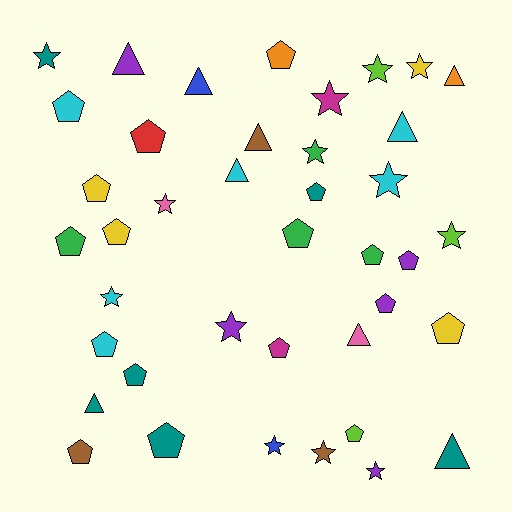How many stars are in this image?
There are 13 stars.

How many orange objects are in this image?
There are 2 orange objects.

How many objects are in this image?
There are 40 objects.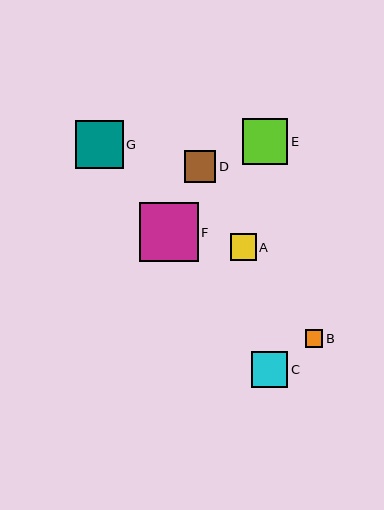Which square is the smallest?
Square B is the smallest with a size of approximately 18 pixels.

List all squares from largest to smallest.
From largest to smallest: F, G, E, C, D, A, B.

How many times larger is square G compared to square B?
Square G is approximately 2.7 times the size of square B.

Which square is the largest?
Square F is the largest with a size of approximately 59 pixels.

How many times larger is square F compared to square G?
Square F is approximately 1.2 times the size of square G.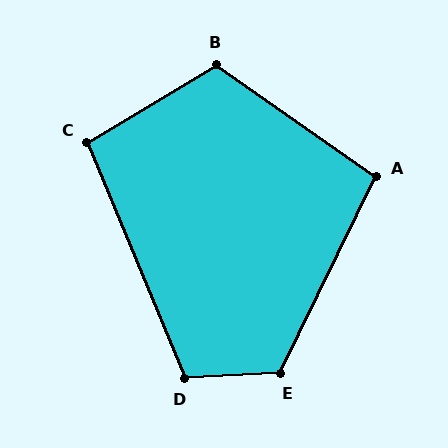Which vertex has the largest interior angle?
E, at approximately 119 degrees.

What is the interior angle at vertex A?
Approximately 99 degrees (obtuse).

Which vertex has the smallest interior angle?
C, at approximately 99 degrees.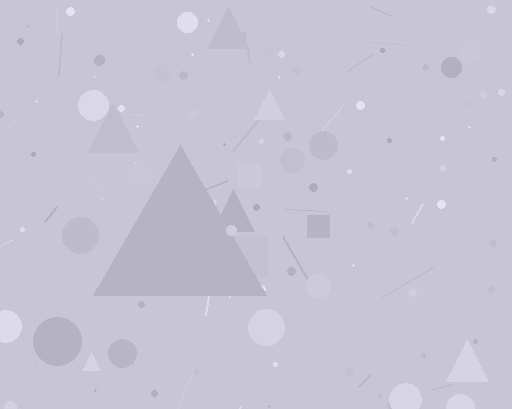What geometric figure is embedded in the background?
A triangle is embedded in the background.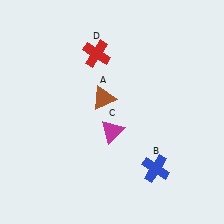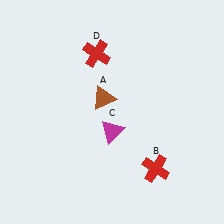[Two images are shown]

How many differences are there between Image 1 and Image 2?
There is 1 difference between the two images.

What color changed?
The cross (B) changed from blue in Image 1 to red in Image 2.